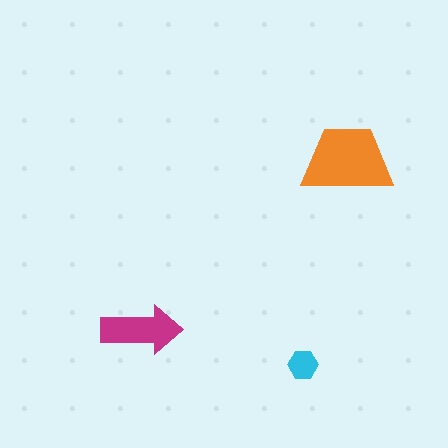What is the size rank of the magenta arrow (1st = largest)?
2nd.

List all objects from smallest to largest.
The cyan hexagon, the magenta arrow, the orange trapezoid.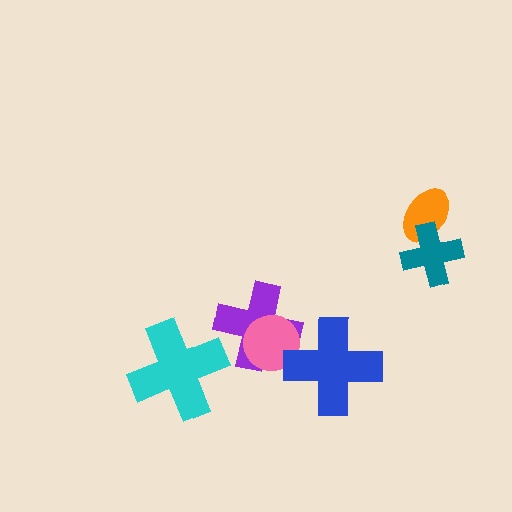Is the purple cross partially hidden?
Yes, it is partially covered by another shape.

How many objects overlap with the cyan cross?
0 objects overlap with the cyan cross.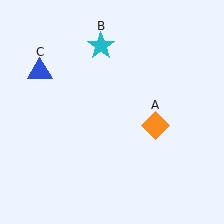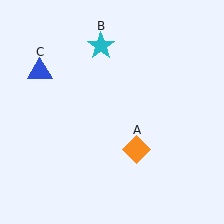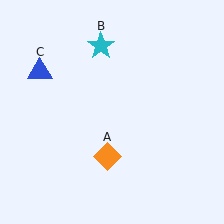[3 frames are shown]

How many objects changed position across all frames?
1 object changed position: orange diamond (object A).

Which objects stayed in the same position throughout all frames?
Cyan star (object B) and blue triangle (object C) remained stationary.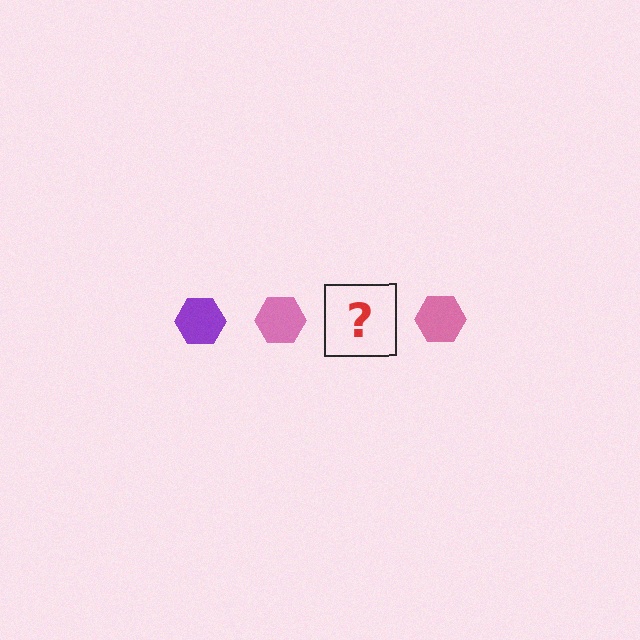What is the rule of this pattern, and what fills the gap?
The rule is that the pattern cycles through purple, pink hexagons. The gap should be filled with a purple hexagon.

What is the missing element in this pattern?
The missing element is a purple hexagon.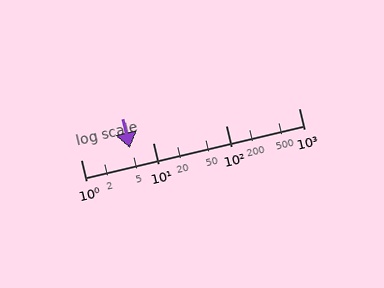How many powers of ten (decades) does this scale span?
The scale spans 3 decades, from 1 to 1000.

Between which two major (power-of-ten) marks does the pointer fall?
The pointer is between 1 and 10.